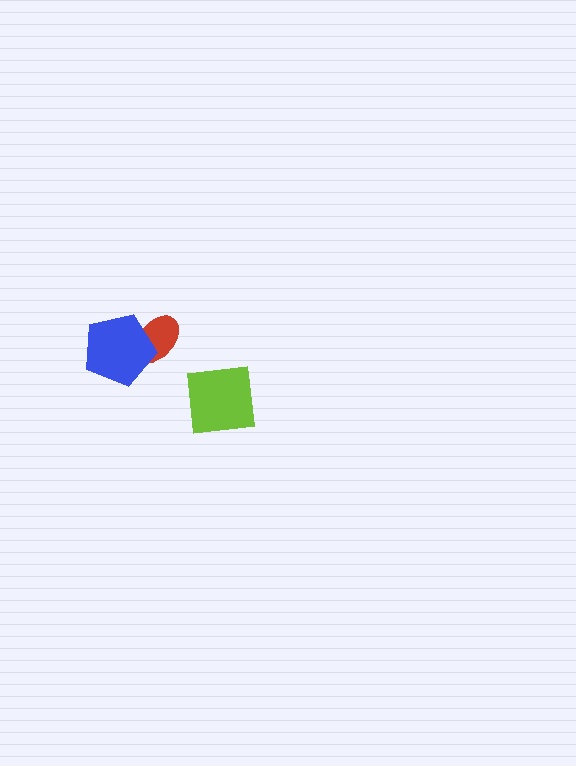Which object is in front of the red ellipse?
The blue pentagon is in front of the red ellipse.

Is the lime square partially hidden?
No, no other shape covers it.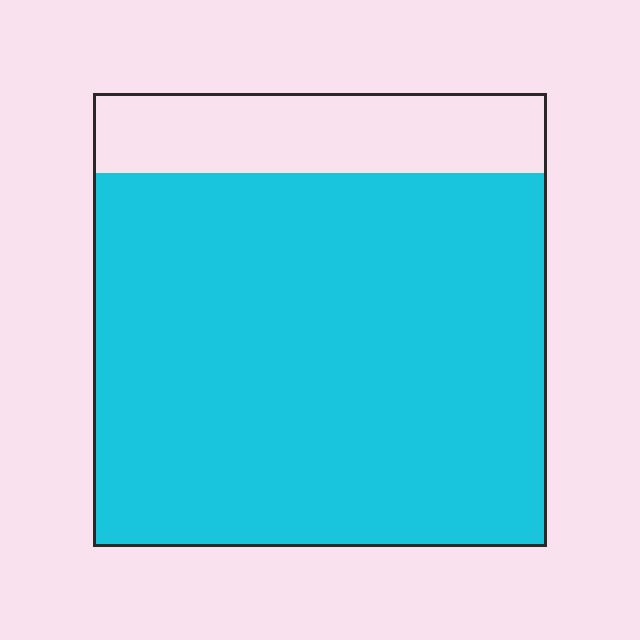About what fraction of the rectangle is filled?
About five sixths (5/6).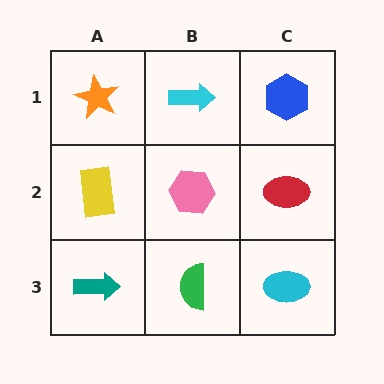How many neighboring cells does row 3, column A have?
2.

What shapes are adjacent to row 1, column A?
A yellow rectangle (row 2, column A), a cyan arrow (row 1, column B).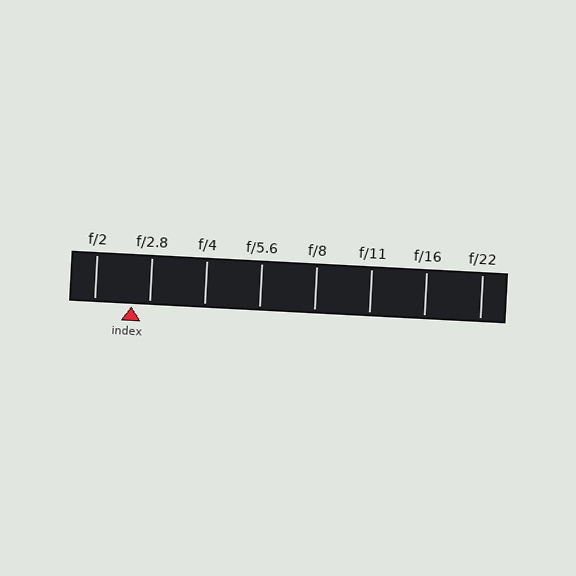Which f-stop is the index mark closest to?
The index mark is closest to f/2.8.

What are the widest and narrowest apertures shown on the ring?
The widest aperture shown is f/2 and the narrowest is f/22.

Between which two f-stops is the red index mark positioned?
The index mark is between f/2 and f/2.8.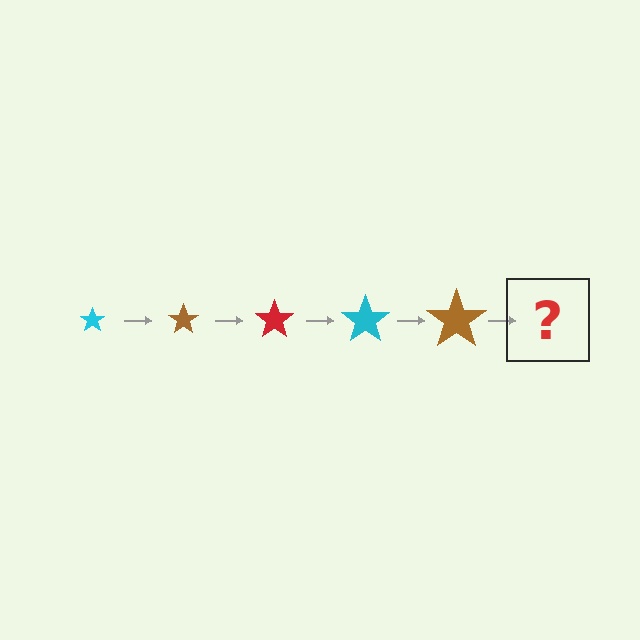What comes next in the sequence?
The next element should be a red star, larger than the previous one.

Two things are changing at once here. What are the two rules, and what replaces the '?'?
The two rules are that the star grows larger each step and the color cycles through cyan, brown, and red. The '?' should be a red star, larger than the previous one.